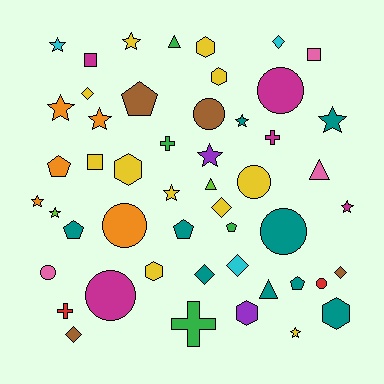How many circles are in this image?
There are 8 circles.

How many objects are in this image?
There are 50 objects.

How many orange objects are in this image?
There are 5 orange objects.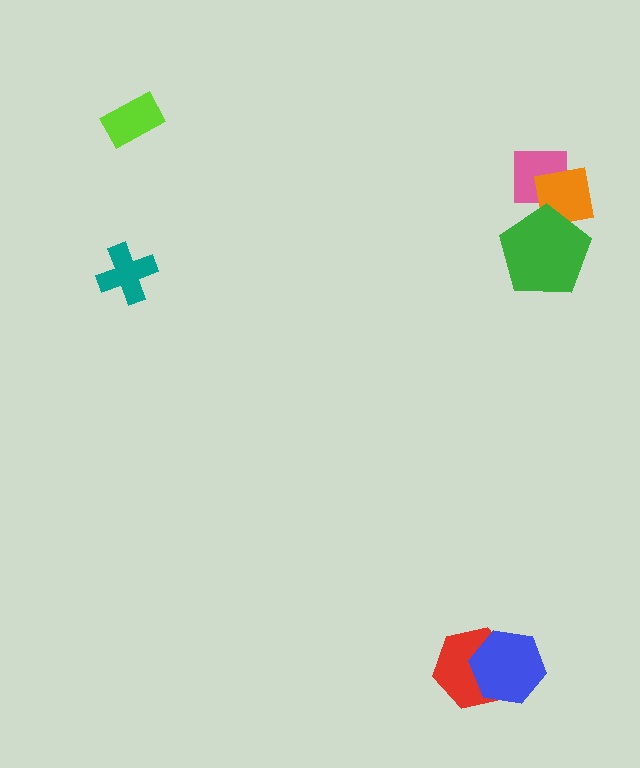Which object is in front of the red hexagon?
The blue hexagon is in front of the red hexagon.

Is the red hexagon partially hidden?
Yes, it is partially covered by another shape.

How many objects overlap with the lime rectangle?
0 objects overlap with the lime rectangle.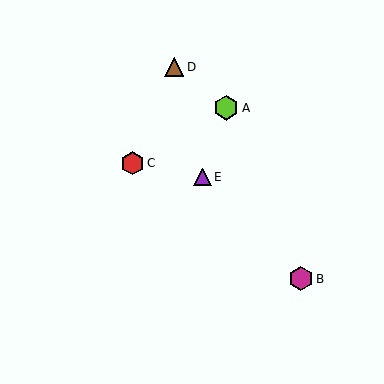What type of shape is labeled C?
Shape C is a red hexagon.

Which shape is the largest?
The lime hexagon (labeled A) is the largest.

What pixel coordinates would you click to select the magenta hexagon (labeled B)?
Click at (301, 279) to select the magenta hexagon B.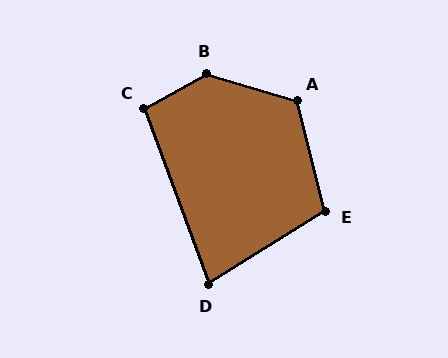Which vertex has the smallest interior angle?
D, at approximately 78 degrees.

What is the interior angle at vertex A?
Approximately 122 degrees (obtuse).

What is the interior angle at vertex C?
Approximately 99 degrees (obtuse).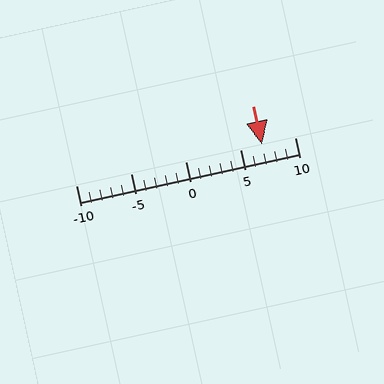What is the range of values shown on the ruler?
The ruler shows values from -10 to 10.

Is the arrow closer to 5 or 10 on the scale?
The arrow is closer to 5.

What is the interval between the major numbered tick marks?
The major tick marks are spaced 5 units apart.